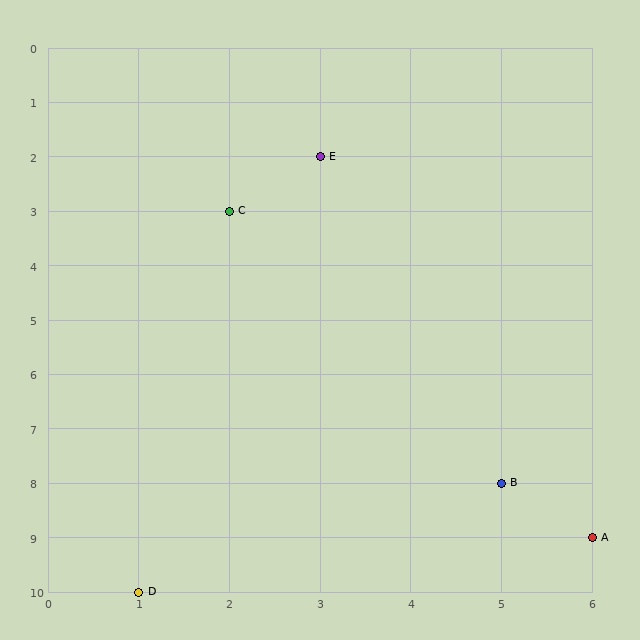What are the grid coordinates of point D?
Point D is at grid coordinates (1, 10).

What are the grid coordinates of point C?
Point C is at grid coordinates (2, 3).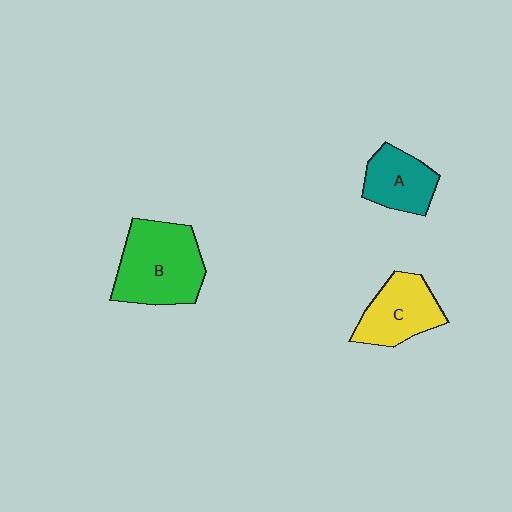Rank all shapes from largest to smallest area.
From largest to smallest: B (green), C (yellow), A (teal).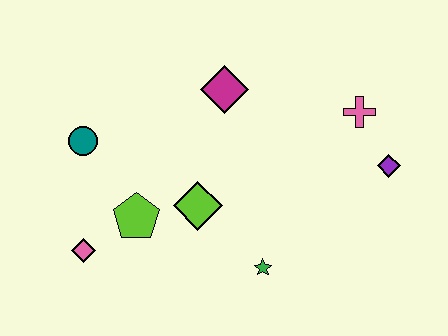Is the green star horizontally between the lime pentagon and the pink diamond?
No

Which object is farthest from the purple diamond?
The pink diamond is farthest from the purple diamond.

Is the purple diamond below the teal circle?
Yes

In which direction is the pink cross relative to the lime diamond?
The pink cross is to the right of the lime diamond.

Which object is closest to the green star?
The lime diamond is closest to the green star.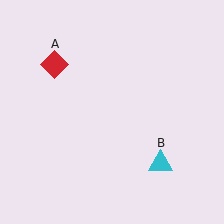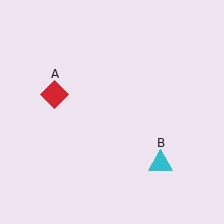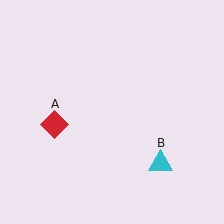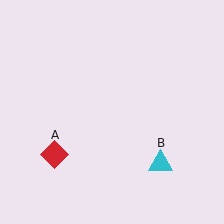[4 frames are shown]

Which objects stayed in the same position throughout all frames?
Cyan triangle (object B) remained stationary.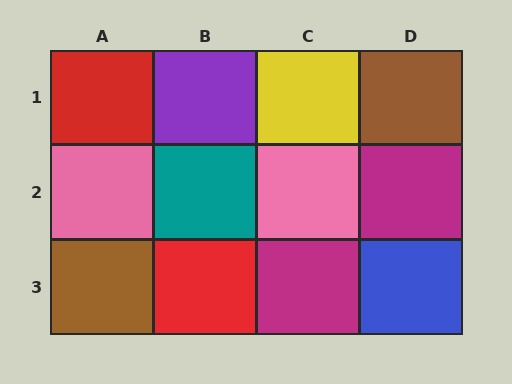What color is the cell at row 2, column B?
Teal.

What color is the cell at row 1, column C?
Yellow.